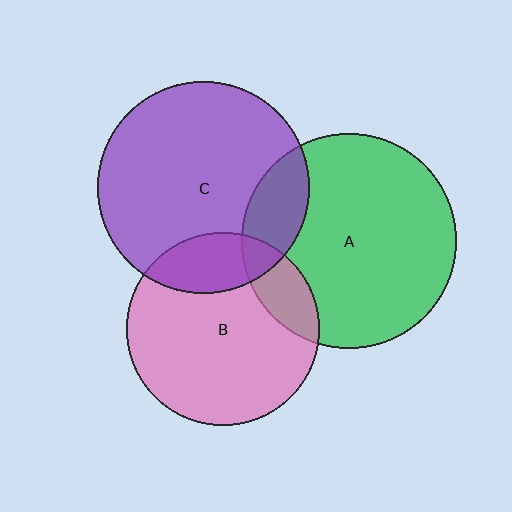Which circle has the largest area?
Circle A (green).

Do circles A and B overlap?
Yes.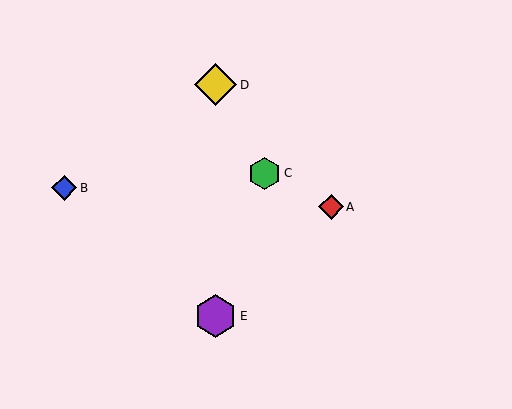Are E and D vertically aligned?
Yes, both are at x≈216.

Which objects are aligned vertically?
Objects D, E are aligned vertically.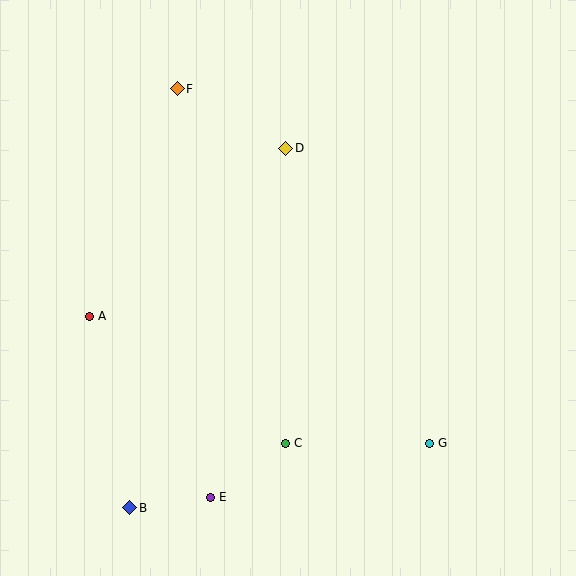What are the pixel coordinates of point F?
Point F is at (177, 89).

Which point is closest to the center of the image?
Point D at (286, 148) is closest to the center.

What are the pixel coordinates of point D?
Point D is at (286, 148).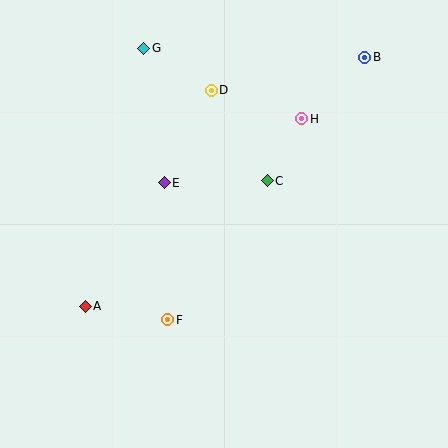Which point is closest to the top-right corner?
Point B is closest to the top-right corner.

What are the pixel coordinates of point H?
Point H is at (302, 119).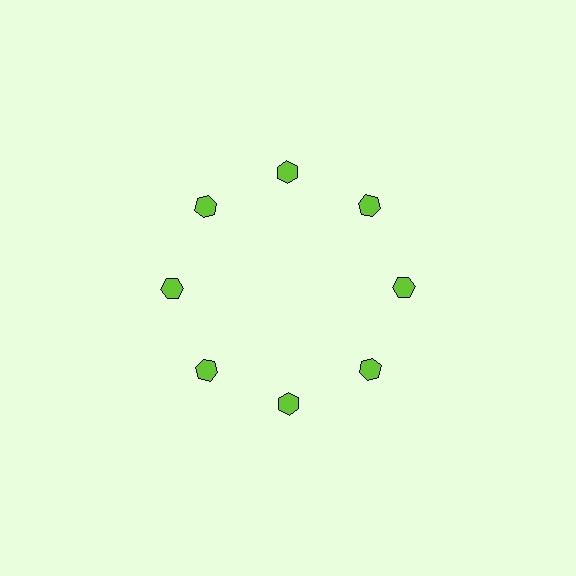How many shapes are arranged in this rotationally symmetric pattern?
There are 8 shapes, arranged in 8 groups of 1.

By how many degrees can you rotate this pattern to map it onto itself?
The pattern maps onto itself every 45 degrees of rotation.